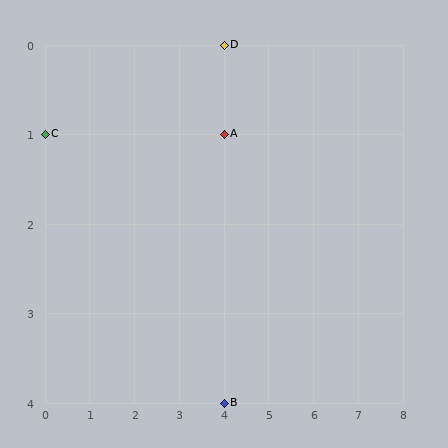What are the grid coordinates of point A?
Point A is at grid coordinates (4, 1).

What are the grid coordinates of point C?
Point C is at grid coordinates (0, 1).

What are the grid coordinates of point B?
Point B is at grid coordinates (4, 4).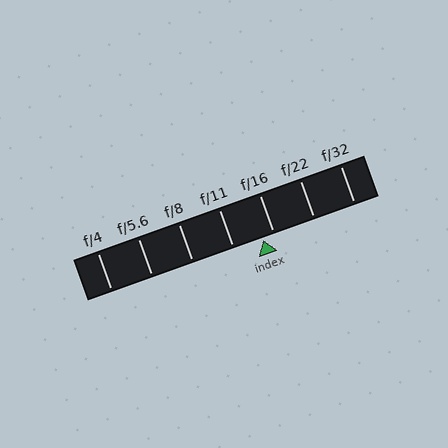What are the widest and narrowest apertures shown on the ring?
The widest aperture shown is f/4 and the narrowest is f/32.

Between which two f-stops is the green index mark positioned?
The index mark is between f/11 and f/16.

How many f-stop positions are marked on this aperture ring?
There are 7 f-stop positions marked.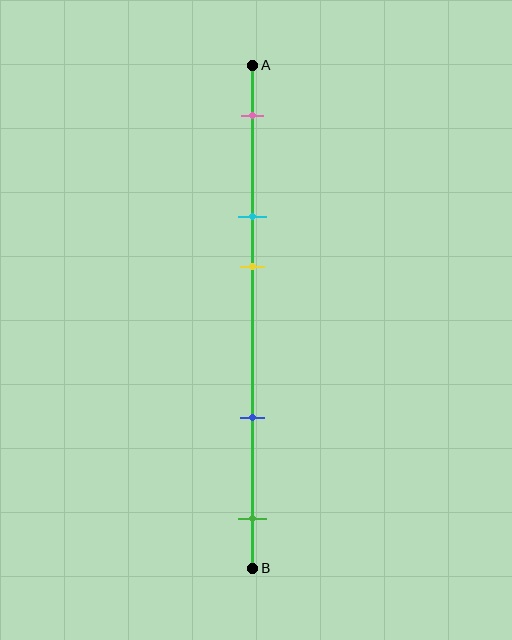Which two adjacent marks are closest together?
The cyan and yellow marks are the closest adjacent pair.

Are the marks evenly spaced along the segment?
No, the marks are not evenly spaced.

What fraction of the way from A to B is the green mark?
The green mark is approximately 90% (0.9) of the way from A to B.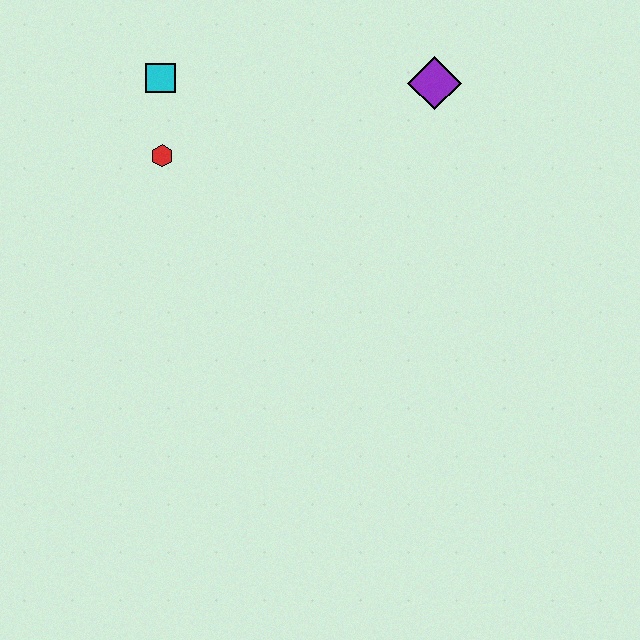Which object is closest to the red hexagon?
The cyan square is closest to the red hexagon.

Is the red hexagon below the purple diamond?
Yes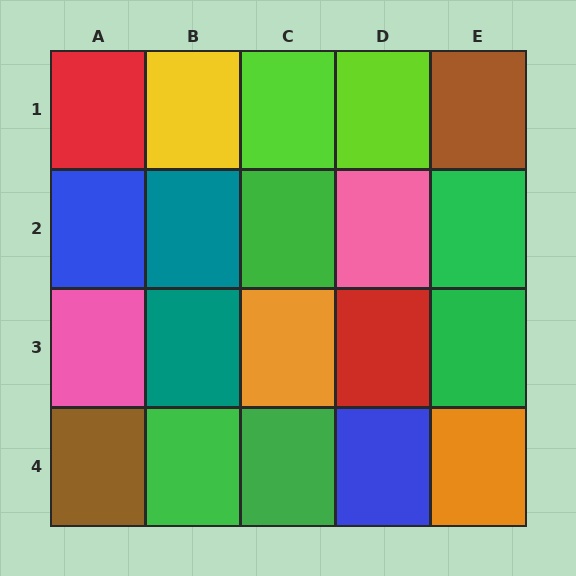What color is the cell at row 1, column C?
Lime.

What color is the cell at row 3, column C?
Orange.